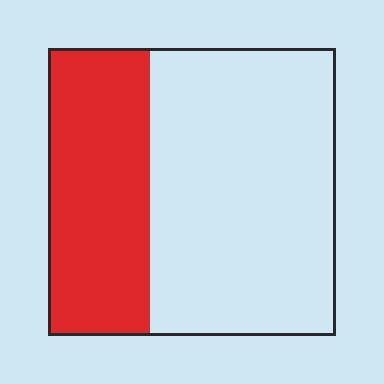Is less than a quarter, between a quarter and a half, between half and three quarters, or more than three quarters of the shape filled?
Between a quarter and a half.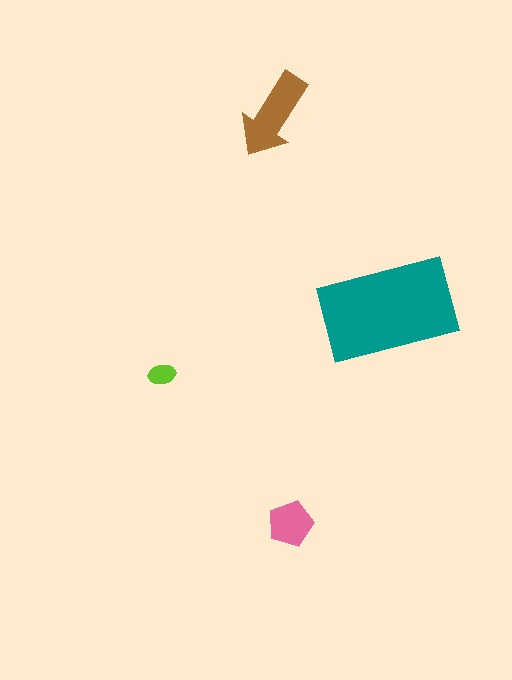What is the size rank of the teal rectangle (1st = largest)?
1st.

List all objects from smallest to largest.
The lime ellipse, the pink pentagon, the brown arrow, the teal rectangle.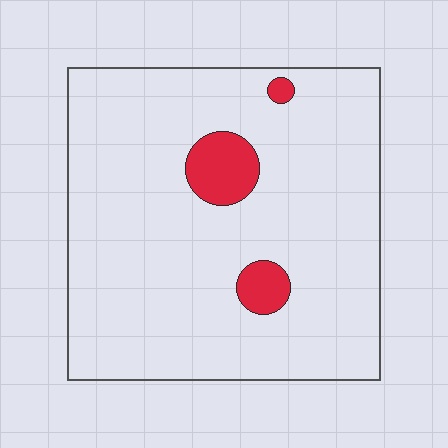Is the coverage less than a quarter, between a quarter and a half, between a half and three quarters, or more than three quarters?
Less than a quarter.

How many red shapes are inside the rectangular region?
3.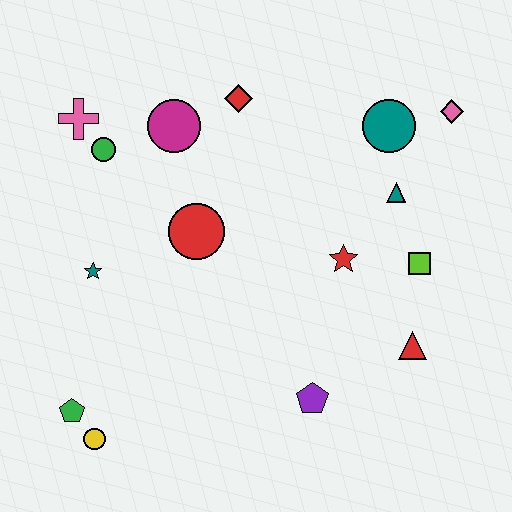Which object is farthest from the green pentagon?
The pink diamond is farthest from the green pentagon.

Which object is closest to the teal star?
The red circle is closest to the teal star.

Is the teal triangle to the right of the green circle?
Yes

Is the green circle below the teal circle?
Yes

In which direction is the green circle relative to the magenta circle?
The green circle is to the left of the magenta circle.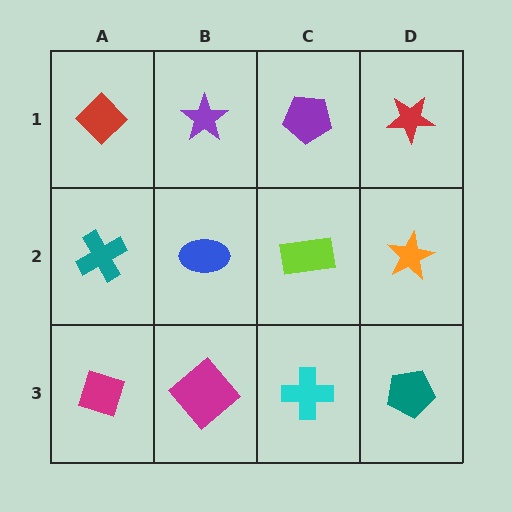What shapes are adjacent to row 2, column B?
A purple star (row 1, column B), a magenta diamond (row 3, column B), a teal cross (row 2, column A), a lime rectangle (row 2, column C).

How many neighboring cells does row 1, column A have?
2.